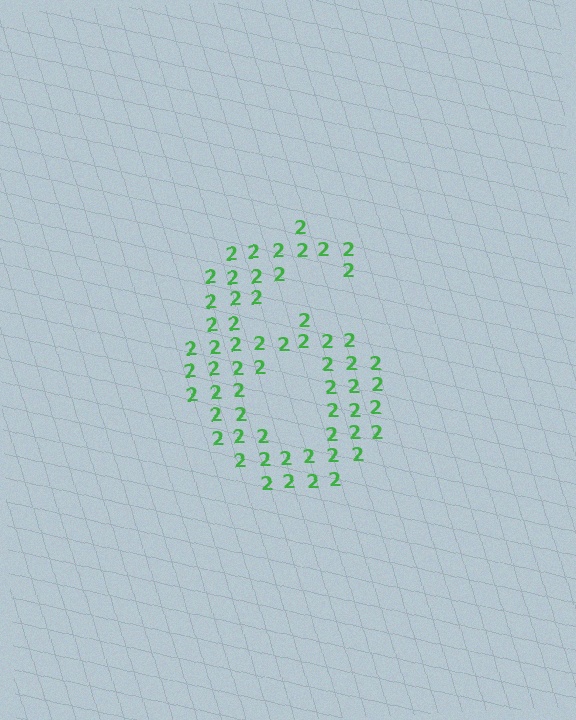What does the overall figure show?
The overall figure shows the digit 6.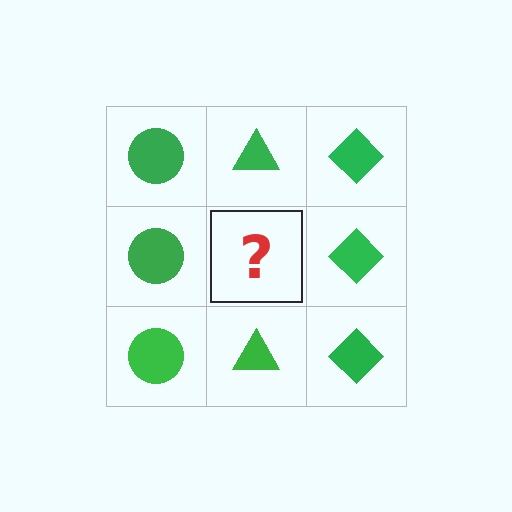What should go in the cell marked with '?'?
The missing cell should contain a green triangle.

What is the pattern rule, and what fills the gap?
The rule is that each column has a consistent shape. The gap should be filled with a green triangle.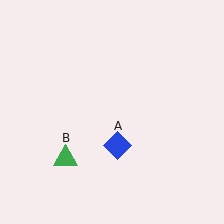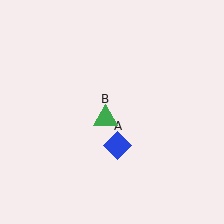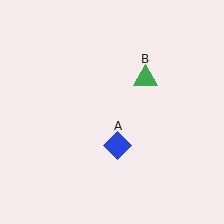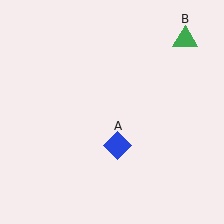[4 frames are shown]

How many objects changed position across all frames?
1 object changed position: green triangle (object B).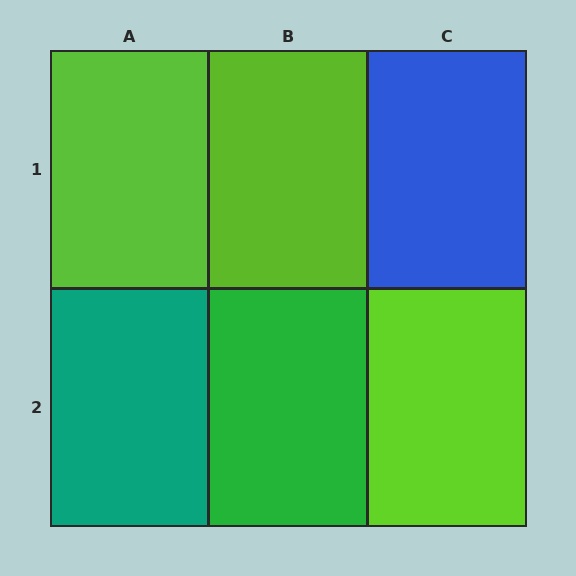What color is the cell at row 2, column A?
Teal.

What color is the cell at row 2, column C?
Lime.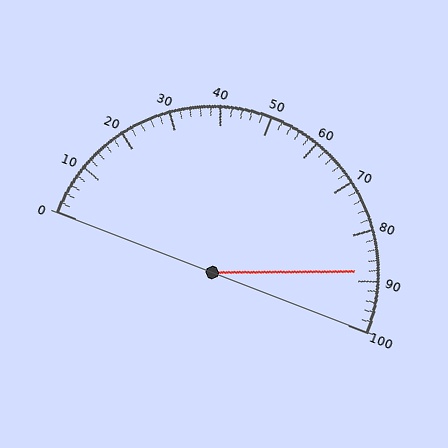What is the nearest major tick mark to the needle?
The nearest major tick mark is 90.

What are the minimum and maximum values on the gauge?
The gauge ranges from 0 to 100.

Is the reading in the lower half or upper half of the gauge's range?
The reading is in the upper half of the range (0 to 100).